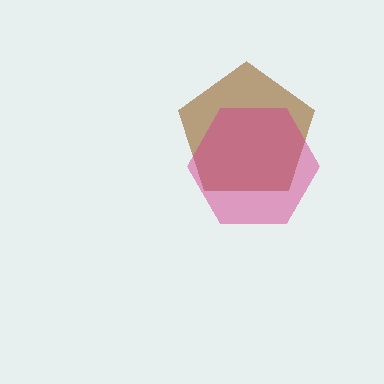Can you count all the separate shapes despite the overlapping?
Yes, there are 2 separate shapes.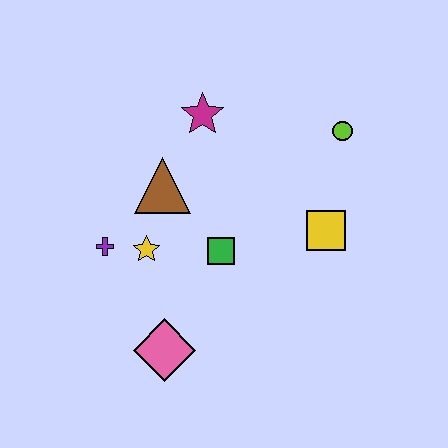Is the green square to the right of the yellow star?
Yes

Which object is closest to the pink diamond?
The yellow star is closest to the pink diamond.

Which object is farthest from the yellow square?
The purple cross is farthest from the yellow square.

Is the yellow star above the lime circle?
No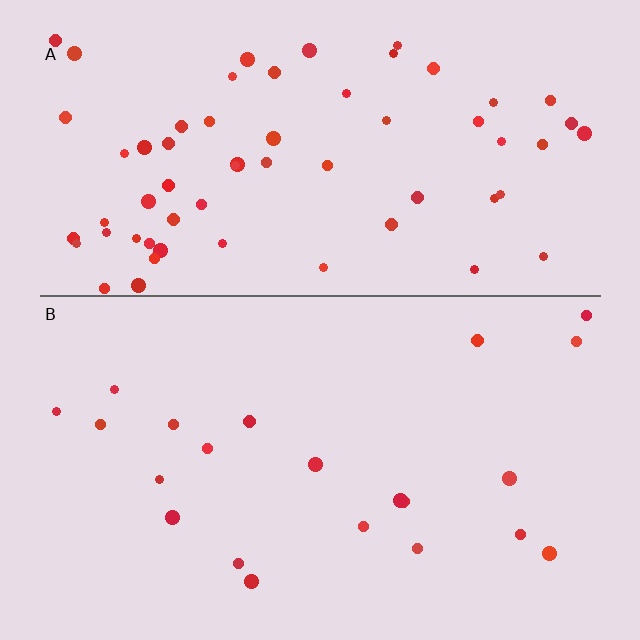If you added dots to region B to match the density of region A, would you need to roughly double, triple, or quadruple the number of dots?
Approximately triple.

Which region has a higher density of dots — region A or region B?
A (the top).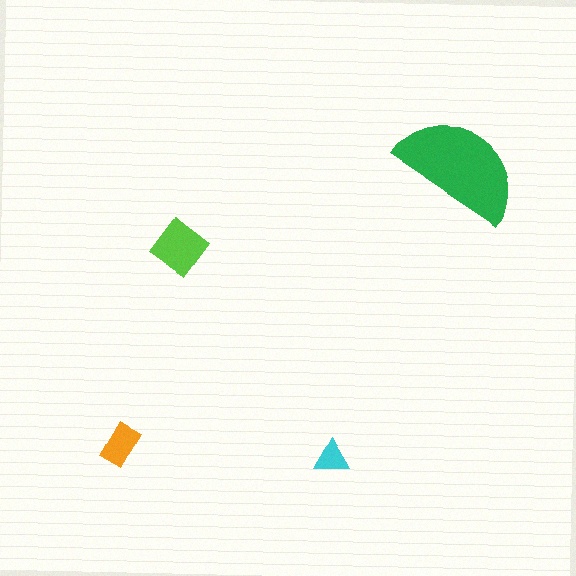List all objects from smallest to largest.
The cyan triangle, the orange rectangle, the lime diamond, the green semicircle.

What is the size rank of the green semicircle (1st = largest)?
1st.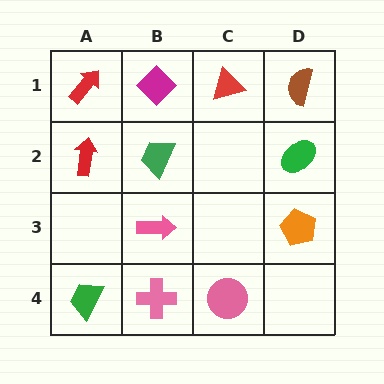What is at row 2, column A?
A red arrow.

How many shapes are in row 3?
2 shapes.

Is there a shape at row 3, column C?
No, that cell is empty.